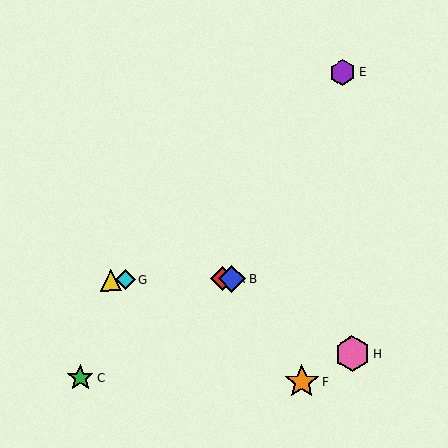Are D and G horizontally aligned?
Yes, both are at y≈280.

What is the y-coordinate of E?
Object E is at y≈73.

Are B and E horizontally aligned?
No, B is at y≈279 and E is at y≈73.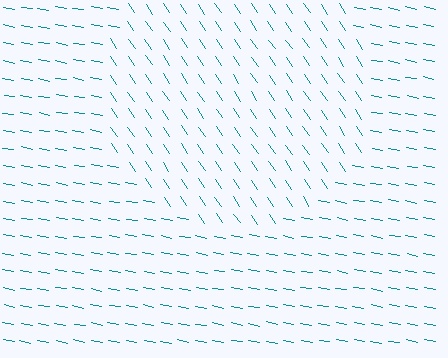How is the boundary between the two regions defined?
The boundary is defined purely by a change in line orientation (approximately 45 degrees difference). All lines are the same color and thickness.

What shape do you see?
I see a circle.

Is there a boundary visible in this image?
Yes, there is a texture boundary formed by a change in line orientation.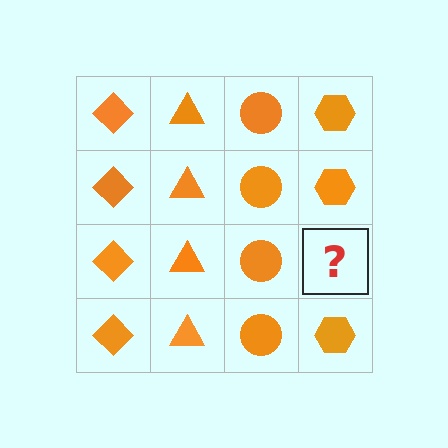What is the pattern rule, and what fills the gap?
The rule is that each column has a consistent shape. The gap should be filled with an orange hexagon.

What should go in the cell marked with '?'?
The missing cell should contain an orange hexagon.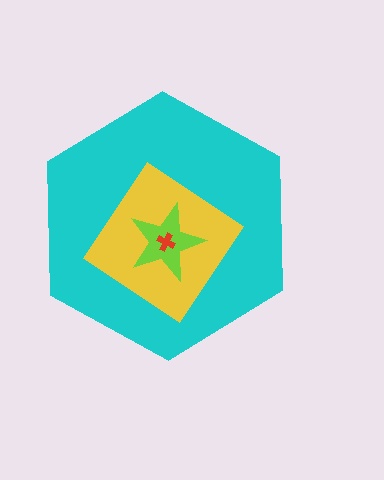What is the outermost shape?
The cyan hexagon.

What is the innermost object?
The red cross.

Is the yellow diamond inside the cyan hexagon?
Yes.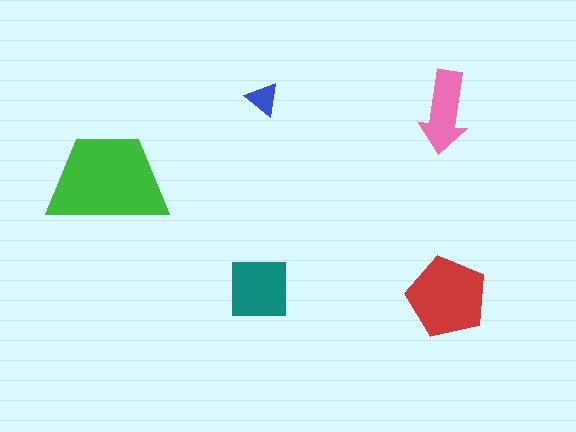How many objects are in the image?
There are 5 objects in the image.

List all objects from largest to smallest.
The green trapezoid, the red pentagon, the teal square, the pink arrow, the blue triangle.